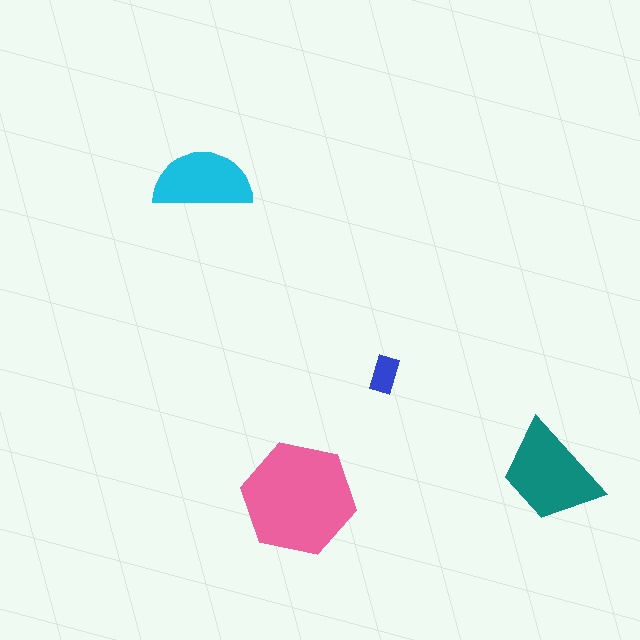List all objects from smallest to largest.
The blue rectangle, the cyan semicircle, the teal trapezoid, the pink hexagon.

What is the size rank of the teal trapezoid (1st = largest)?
2nd.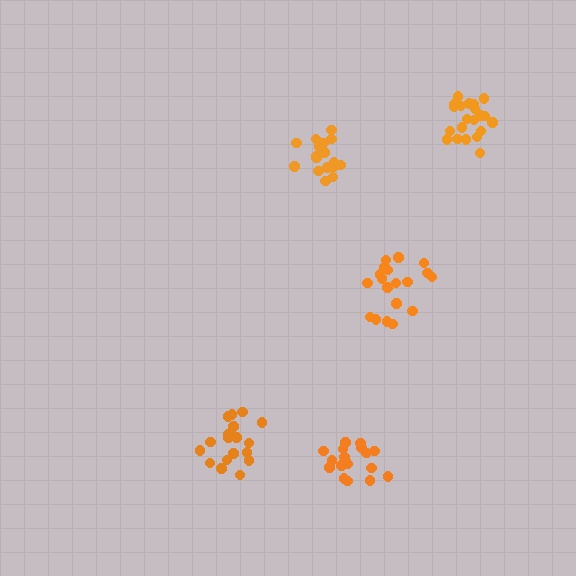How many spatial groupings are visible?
There are 5 spatial groupings.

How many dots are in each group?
Group 1: 17 dots, Group 2: 19 dots, Group 3: 18 dots, Group 4: 18 dots, Group 5: 21 dots (93 total).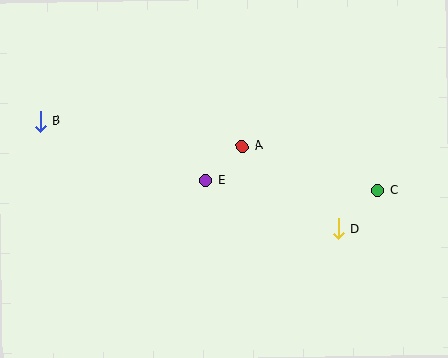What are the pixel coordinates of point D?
Point D is at (338, 229).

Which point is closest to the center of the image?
Point E at (206, 181) is closest to the center.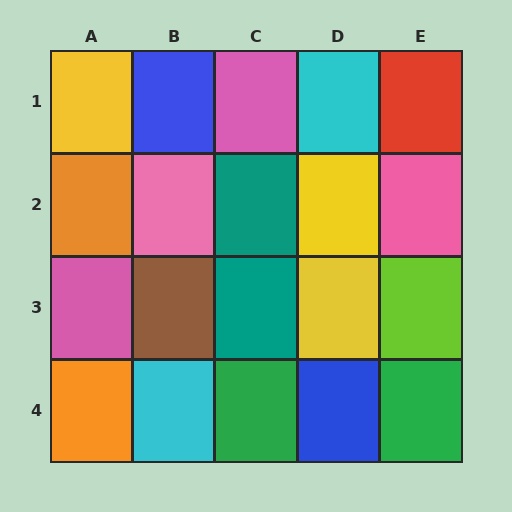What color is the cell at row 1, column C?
Pink.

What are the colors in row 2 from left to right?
Orange, pink, teal, yellow, pink.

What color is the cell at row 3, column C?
Teal.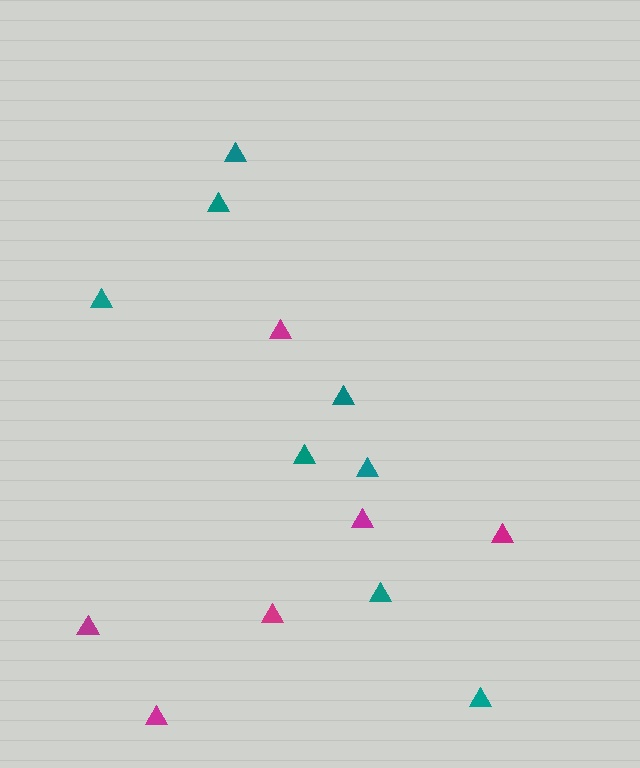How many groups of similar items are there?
There are 2 groups: one group of teal triangles (8) and one group of magenta triangles (6).